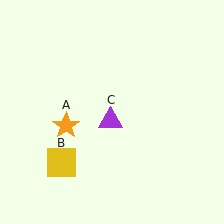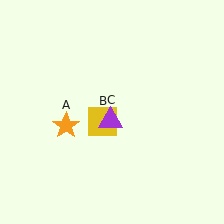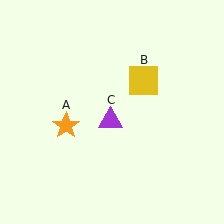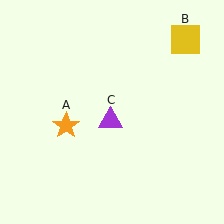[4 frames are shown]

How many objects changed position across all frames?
1 object changed position: yellow square (object B).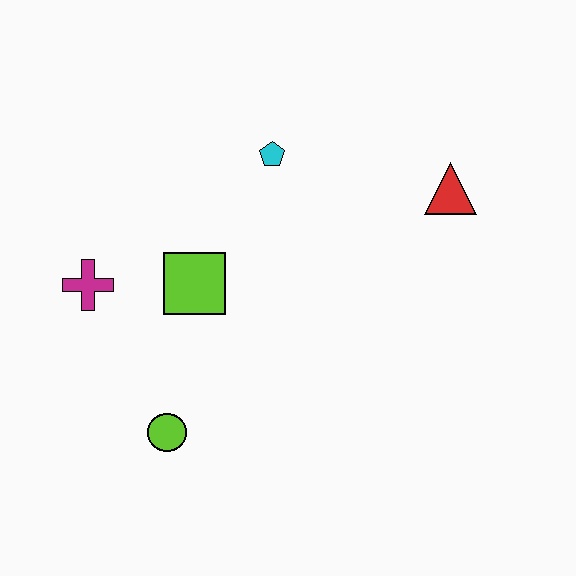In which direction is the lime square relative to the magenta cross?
The lime square is to the right of the magenta cross.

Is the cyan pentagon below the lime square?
No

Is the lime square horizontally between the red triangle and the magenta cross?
Yes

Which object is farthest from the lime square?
The red triangle is farthest from the lime square.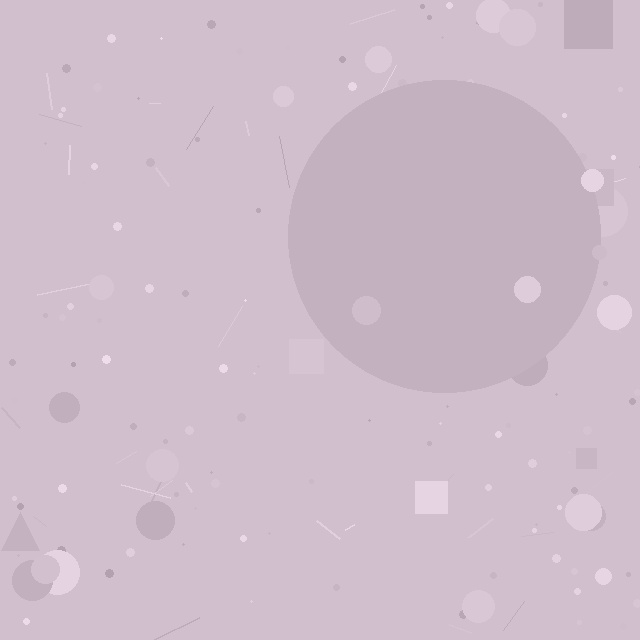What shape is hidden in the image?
A circle is hidden in the image.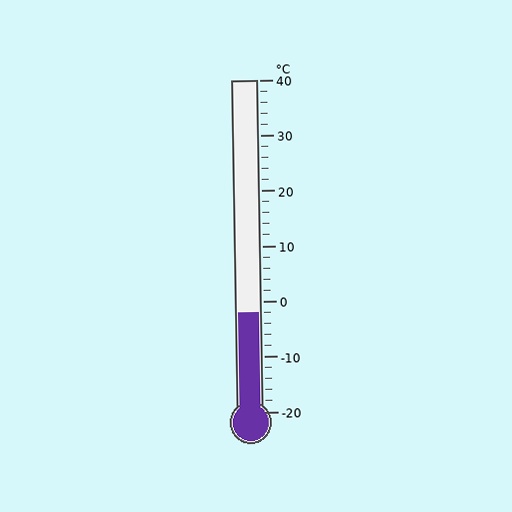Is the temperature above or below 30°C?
The temperature is below 30°C.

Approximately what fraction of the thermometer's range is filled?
The thermometer is filled to approximately 30% of its range.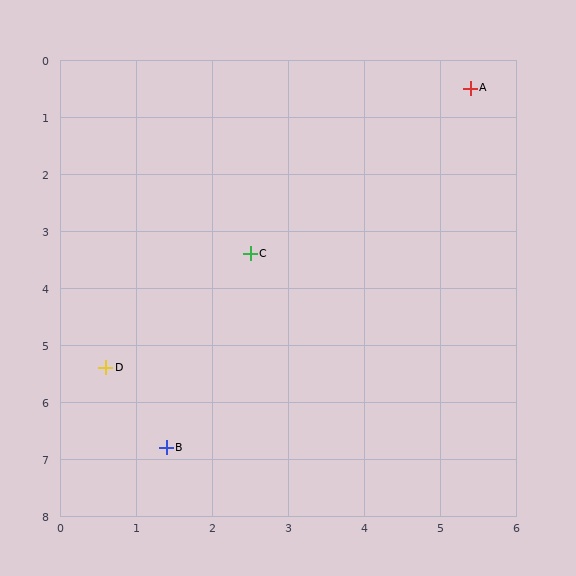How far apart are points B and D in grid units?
Points B and D are about 1.6 grid units apart.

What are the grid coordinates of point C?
Point C is at approximately (2.5, 3.4).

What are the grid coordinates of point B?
Point B is at approximately (1.4, 6.8).